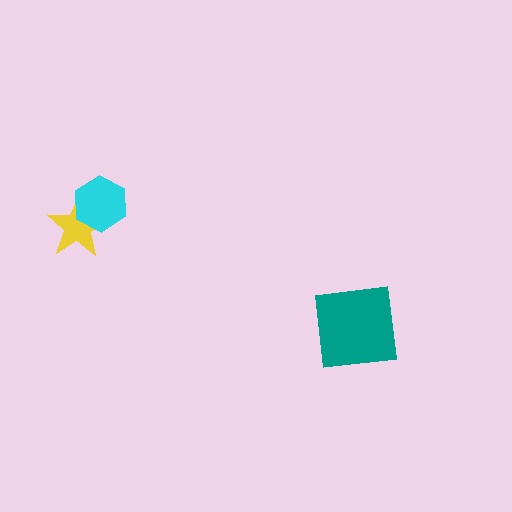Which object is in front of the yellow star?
The cyan hexagon is in front of the yellow star.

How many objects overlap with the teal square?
0 objects overlap with the teal square.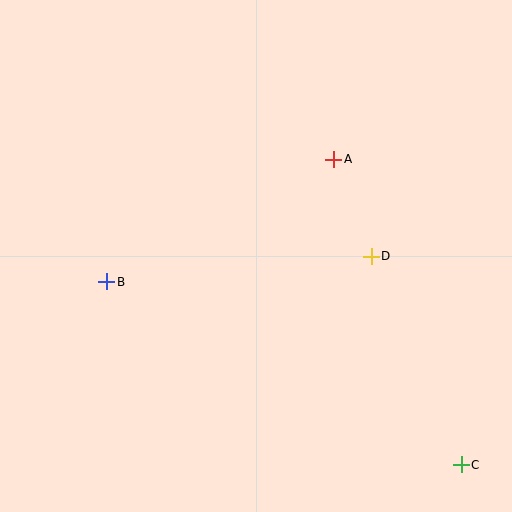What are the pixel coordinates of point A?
Point A is at (333, 159).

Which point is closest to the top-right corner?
Point A is closest to the top-right corner.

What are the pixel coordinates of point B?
Point B is at (107, 282).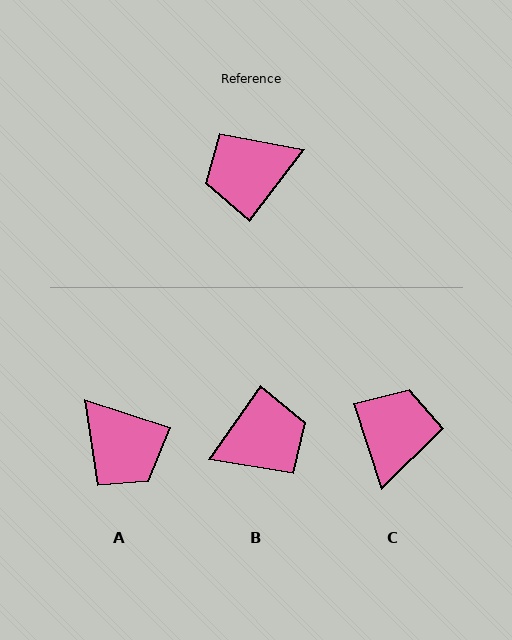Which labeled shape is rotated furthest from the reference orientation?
B, about 178 degrees away.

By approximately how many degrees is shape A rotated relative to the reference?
Approximately 110 degrees counter-clockwise.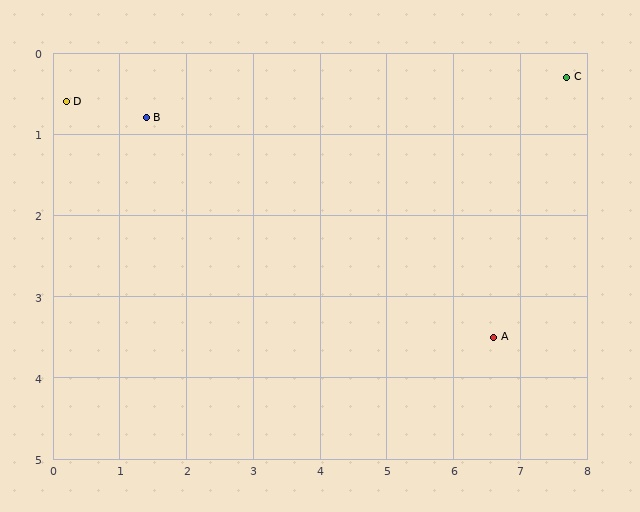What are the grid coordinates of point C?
Point C is at approximately (7.7, 0.3).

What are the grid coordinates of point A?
Point A is at approximately (6.6, 3.5).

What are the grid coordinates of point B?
Point B is at approximately (1.4, 0.8).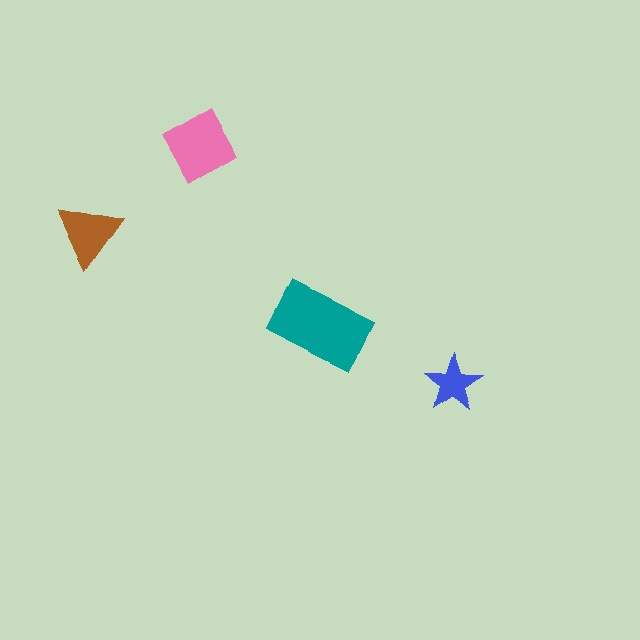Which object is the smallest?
The blue star.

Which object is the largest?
The teal rectangle.